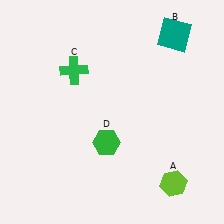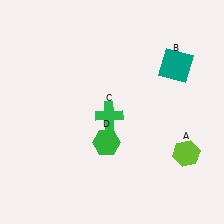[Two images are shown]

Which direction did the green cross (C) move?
The green cross (C) moved down.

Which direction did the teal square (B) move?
The teal square (B) moved down.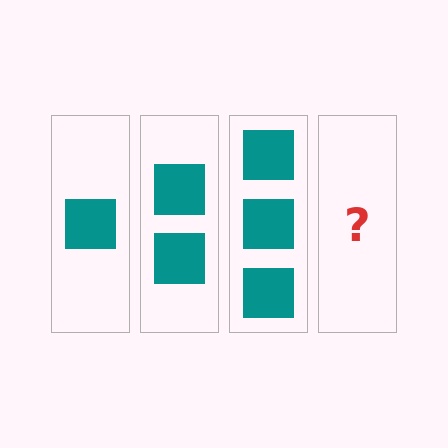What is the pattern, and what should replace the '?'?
The pattern is that each step adds one more square. The '?' should be 4 squares.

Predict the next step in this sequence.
The next step is 4 squares.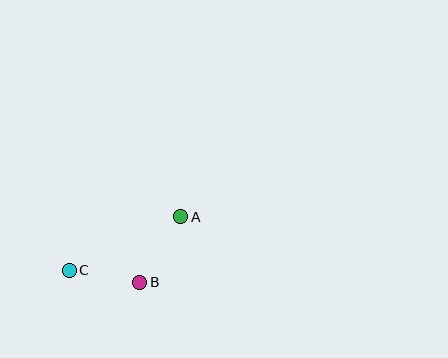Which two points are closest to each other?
Points B and C are closest to each other.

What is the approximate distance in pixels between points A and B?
The distance between A and B is approximately 77 pixels.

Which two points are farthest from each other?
Points A and C are farthest from each other.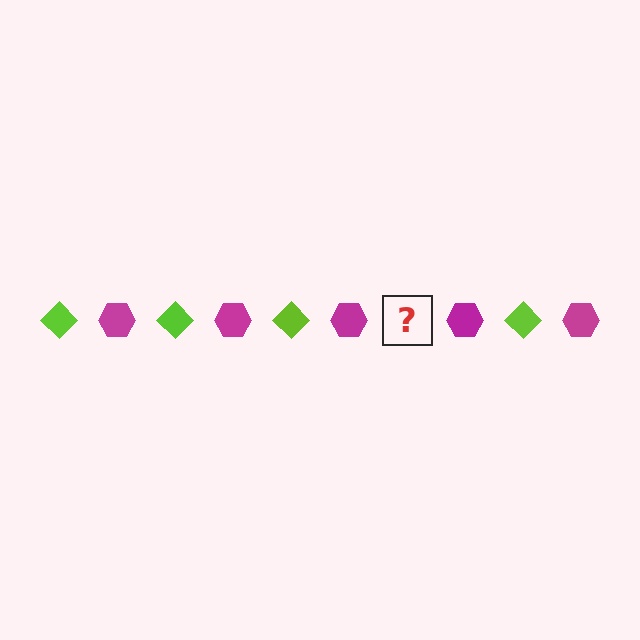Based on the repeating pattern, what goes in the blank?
The blank should be a lime diamond.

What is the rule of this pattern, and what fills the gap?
The rule is that the pattern alternates between lime diamond and magenta hexagon. The gap should be filled with a lime diamond.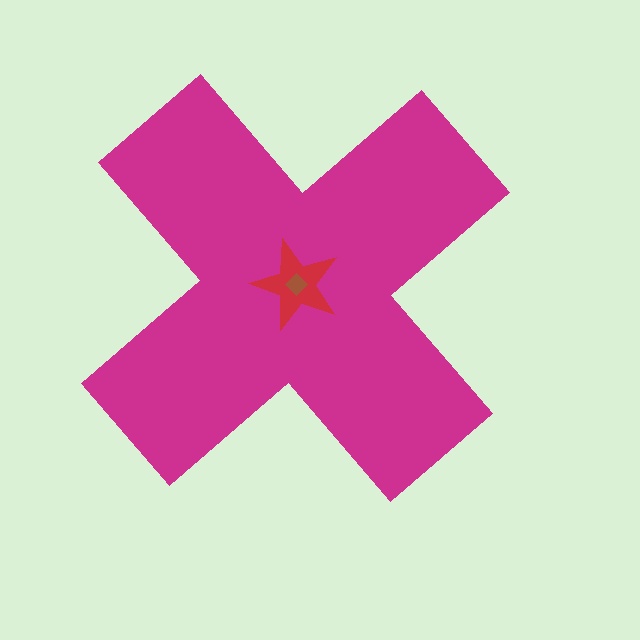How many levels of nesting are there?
3.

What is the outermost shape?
The magenta cross.